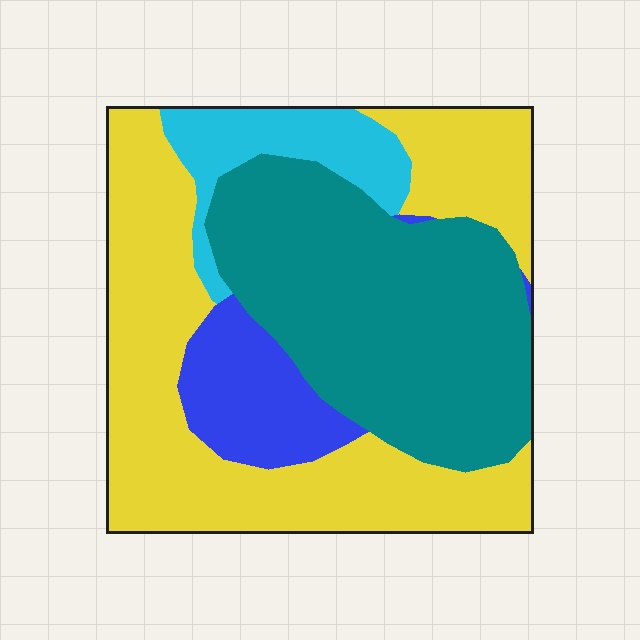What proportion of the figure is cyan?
Cyan takes up about one tenth (1/10) of the figure.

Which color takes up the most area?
Yellow, at roughly 45%.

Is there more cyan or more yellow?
Yellow.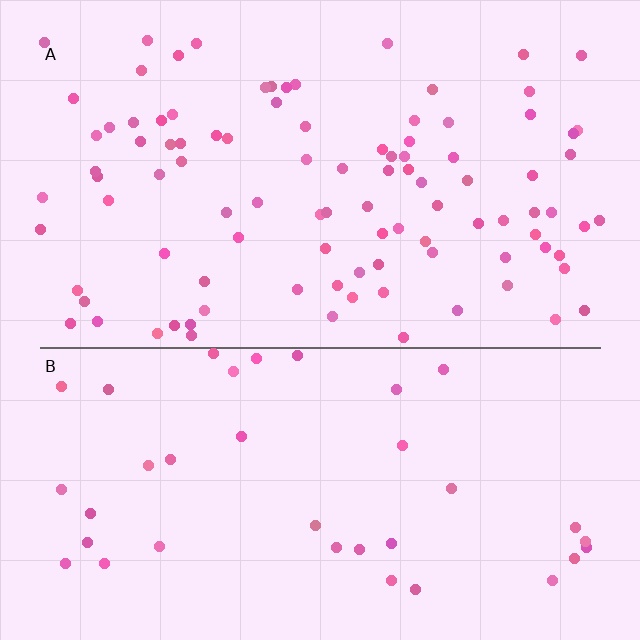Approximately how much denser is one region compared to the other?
Approximately 2.7× — region A over region B.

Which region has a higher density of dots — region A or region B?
A (the top).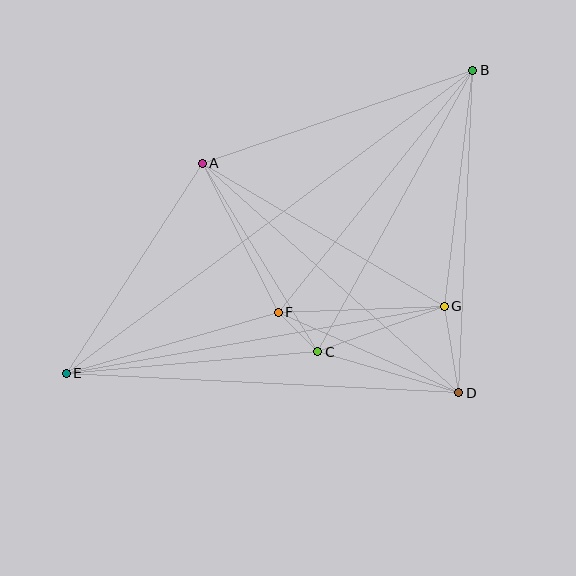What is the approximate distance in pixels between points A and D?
The distance between A and D is approximately 344 pixels.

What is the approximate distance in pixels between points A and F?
The distance between A and F is approximately 167 pixels.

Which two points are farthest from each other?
Points B and E are farthest from each other.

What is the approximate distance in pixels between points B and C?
The distance between B and C is approximately 322 pixels.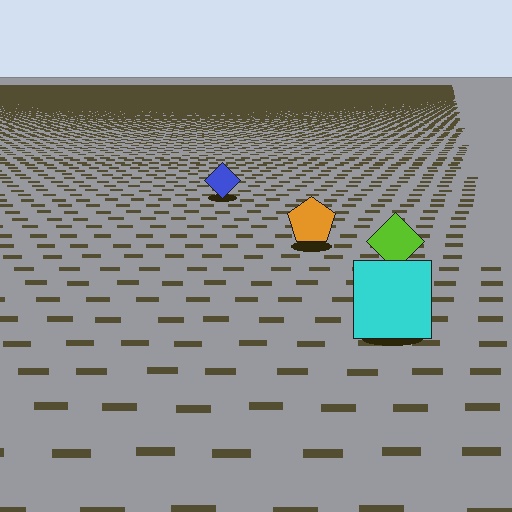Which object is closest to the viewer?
The cyan square is closest. The texture marks near it are larger and more spread out.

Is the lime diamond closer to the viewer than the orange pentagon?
Yes. The lime diamond is closer — you can tell from the texture gradient: the ground texture is coarser near it.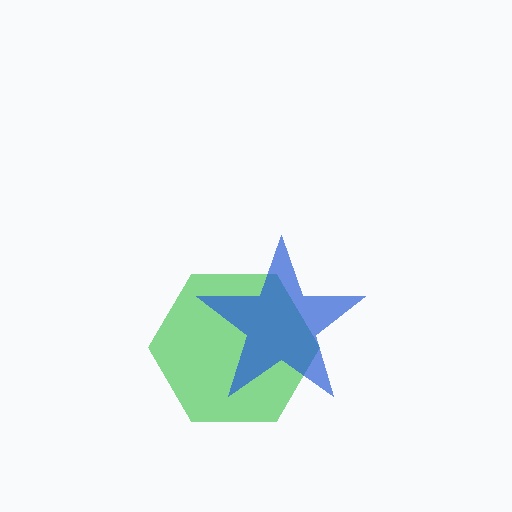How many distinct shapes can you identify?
There are 2 distinct shapes: a green hexagon, a blue star.